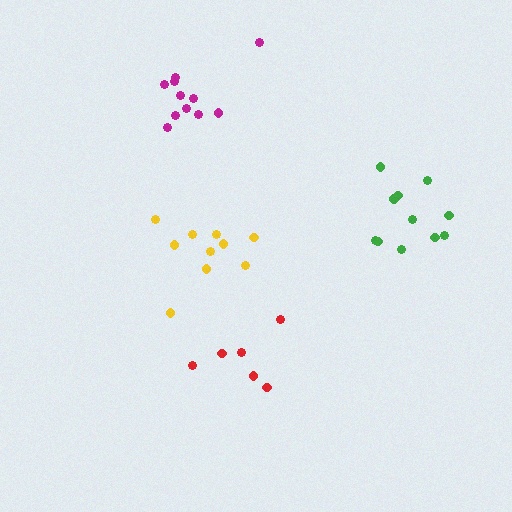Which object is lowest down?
The red cluster is bottommost.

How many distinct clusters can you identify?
There are 4 distinct clusters.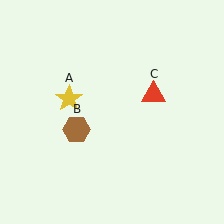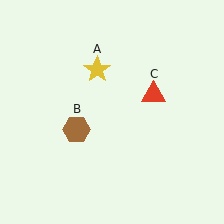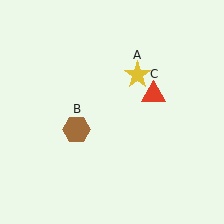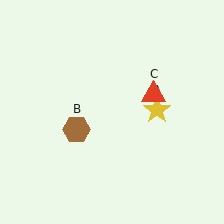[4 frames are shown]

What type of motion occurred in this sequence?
The yellow star (object A) rotated clockwise around the center of the scene.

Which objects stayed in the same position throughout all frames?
Brown hexagon (object B) and red triangle (object C) remained stationary.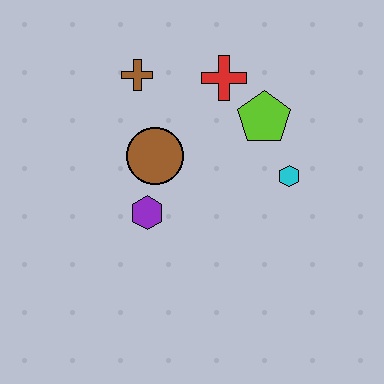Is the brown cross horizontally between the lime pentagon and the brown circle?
No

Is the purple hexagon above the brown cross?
No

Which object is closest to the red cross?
The lime pentagon is closest to the red cross.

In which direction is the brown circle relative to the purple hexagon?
The brown circle is above the purple hexagon.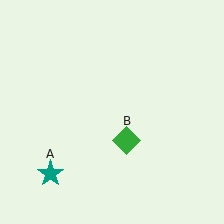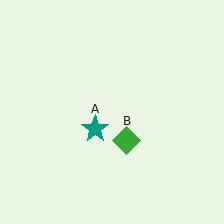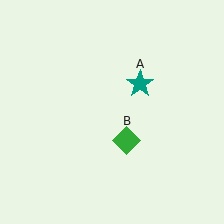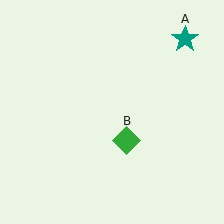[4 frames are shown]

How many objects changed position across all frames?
1 object changed position: teal star (object A).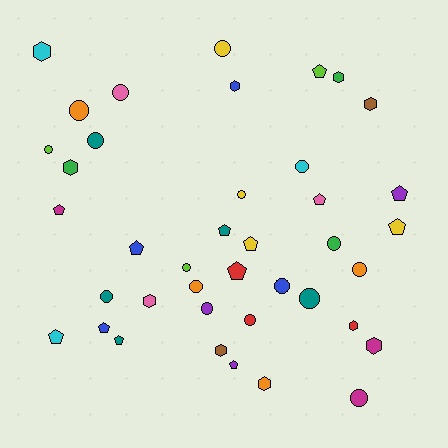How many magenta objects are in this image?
There are 3 magenta objects.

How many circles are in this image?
There are 17 circles.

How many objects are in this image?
There are 40 objects.